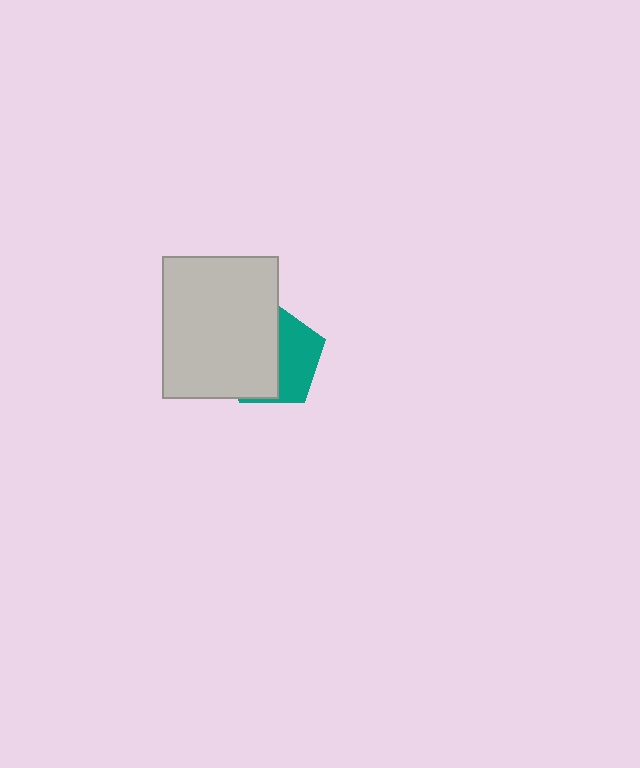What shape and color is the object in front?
The object in front is a light gray rectangle.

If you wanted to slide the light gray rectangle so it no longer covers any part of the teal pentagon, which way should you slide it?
Slide it left — that is the most direct way to separate the two shapes.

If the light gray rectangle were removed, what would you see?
You would see the complete teal pentagon.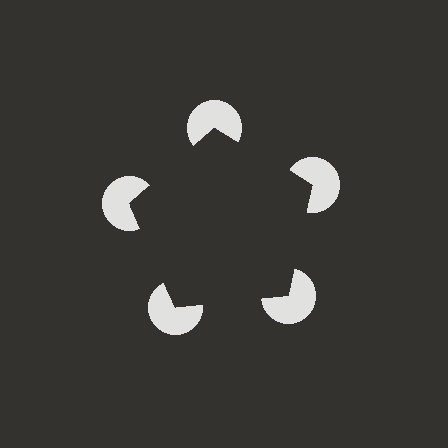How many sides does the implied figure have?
5 sides.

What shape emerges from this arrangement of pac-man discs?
An illusory pentagon — its edges are inferred from the aligned wedge cuts in the pac-man discs, not physically drawn.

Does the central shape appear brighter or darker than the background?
It typically appears slightly darker than the background, even though no actual brightness change is drawn.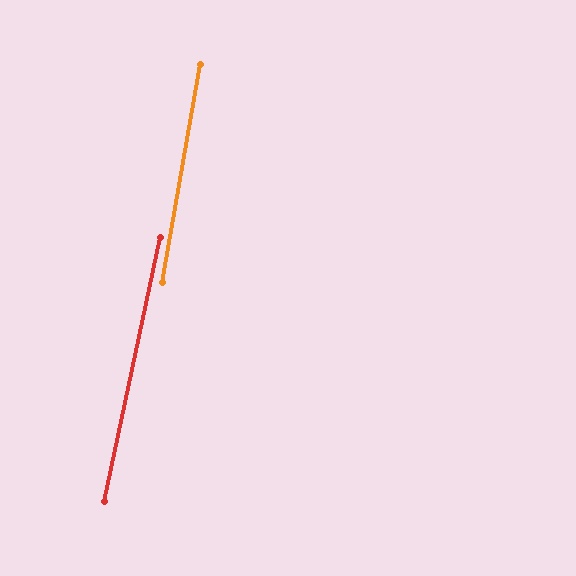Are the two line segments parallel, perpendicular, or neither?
Parallel — their directions differ by only 2.0°.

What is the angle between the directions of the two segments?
Approximately 2 degrees.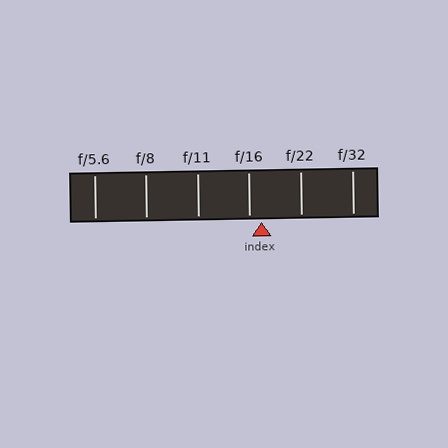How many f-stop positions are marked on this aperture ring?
There are 6 f-stop positions marked.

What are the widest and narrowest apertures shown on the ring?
The widest aperture shown is f/5.6 and the narrowest is f/32.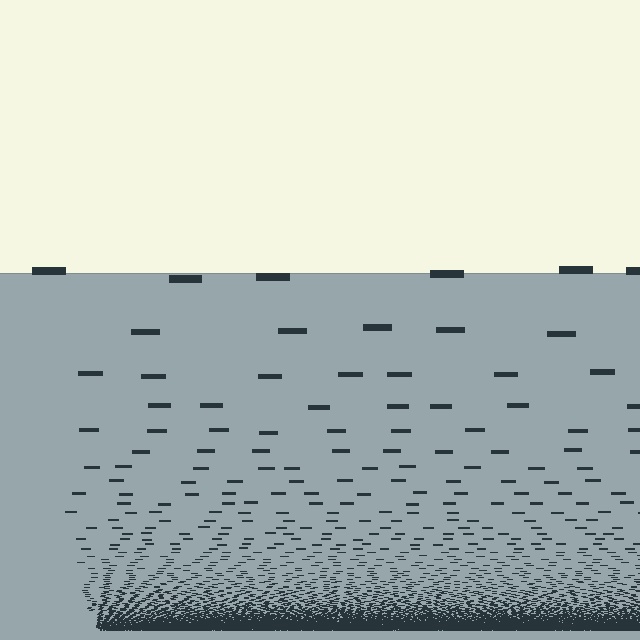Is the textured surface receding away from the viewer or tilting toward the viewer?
The surface appears to tilt toward the viewer. Texture elements get larger and sparser toward the top.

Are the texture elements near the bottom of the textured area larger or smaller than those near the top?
Smaller. The gradient is inverted — elements near the bottom are smaller and denser.